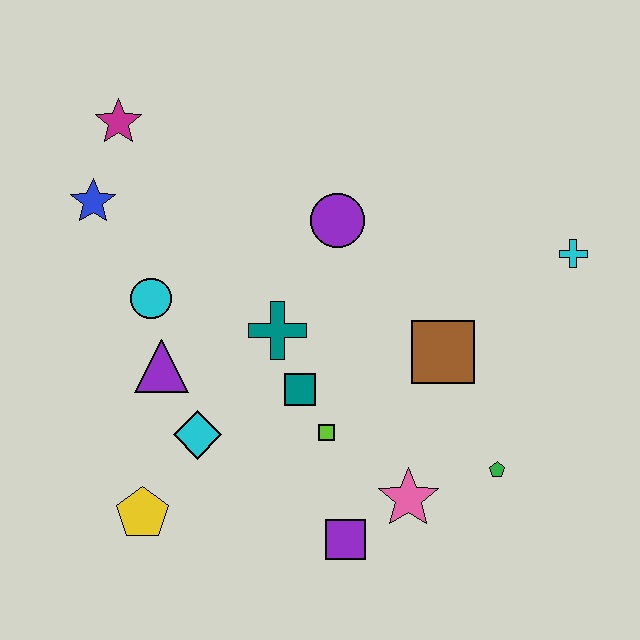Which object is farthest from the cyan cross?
The yellow pentagon is farthest from the cyan cross.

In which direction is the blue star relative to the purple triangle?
The blue star is above the purple triangle.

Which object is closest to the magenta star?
The blue star is closest to the magenta star.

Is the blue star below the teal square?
No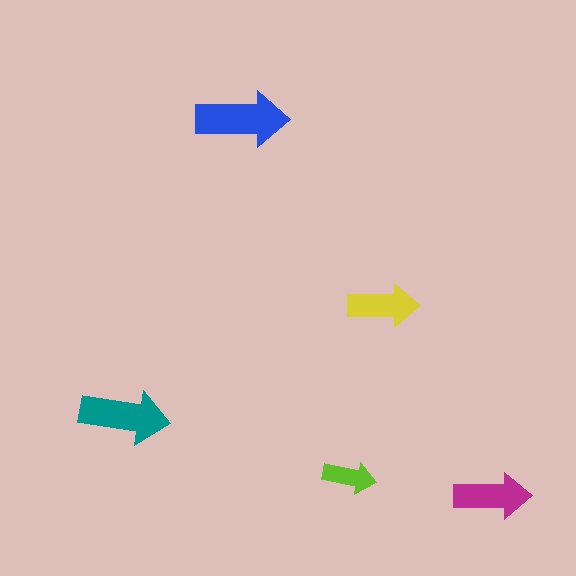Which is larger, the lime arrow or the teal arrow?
The teal one.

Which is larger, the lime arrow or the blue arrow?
The blue one.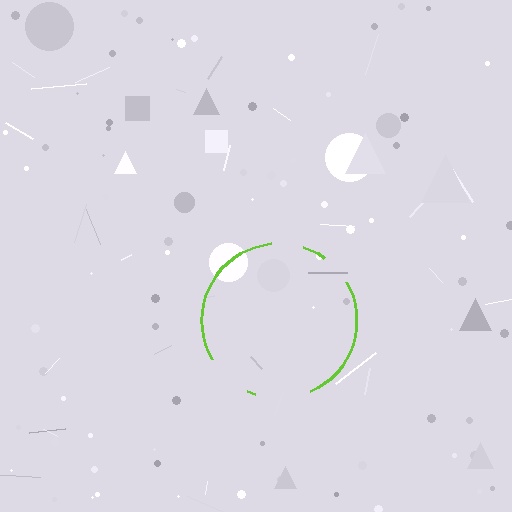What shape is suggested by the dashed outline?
The dashed outline suggests a circle.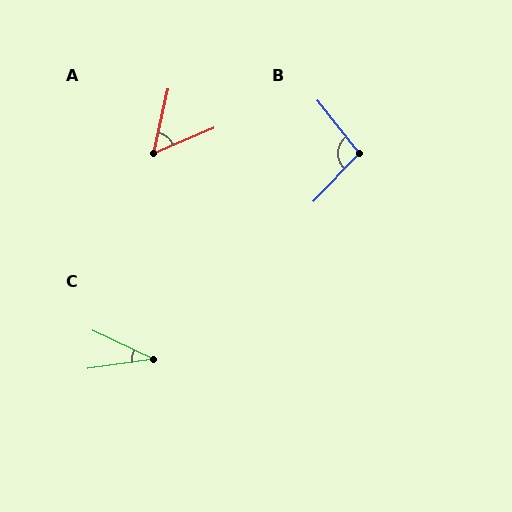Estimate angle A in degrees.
Approximately 54 degrees.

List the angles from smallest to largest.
C (33°), A (54°), B (98°).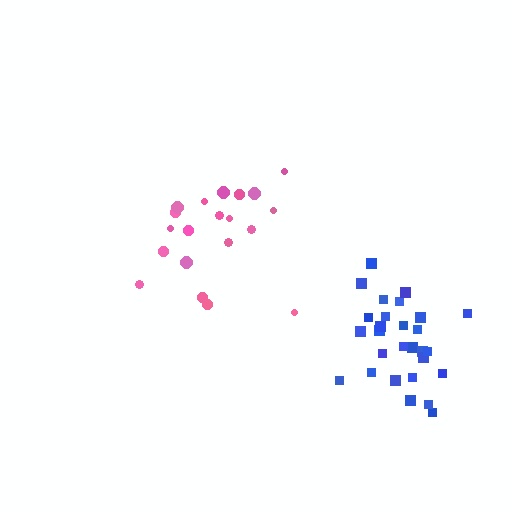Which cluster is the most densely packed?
Blue.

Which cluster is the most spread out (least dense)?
Pink.